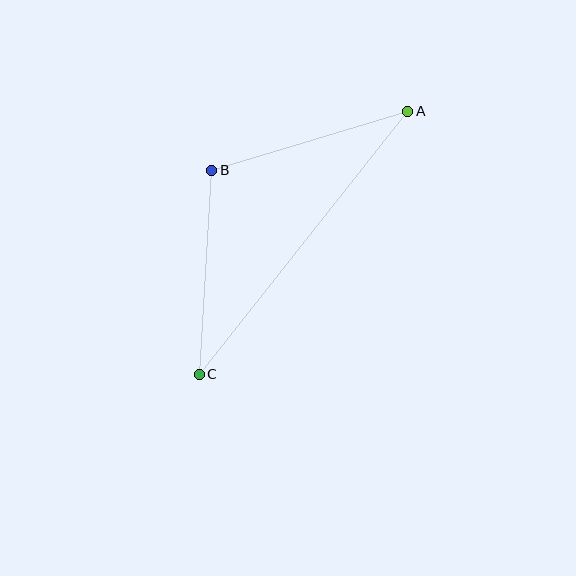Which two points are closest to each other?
Points B and C are closest to each other.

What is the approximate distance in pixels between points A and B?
The distance between A and B is approximately 205 pixels.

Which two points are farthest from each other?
Points A and C are farthest from each other.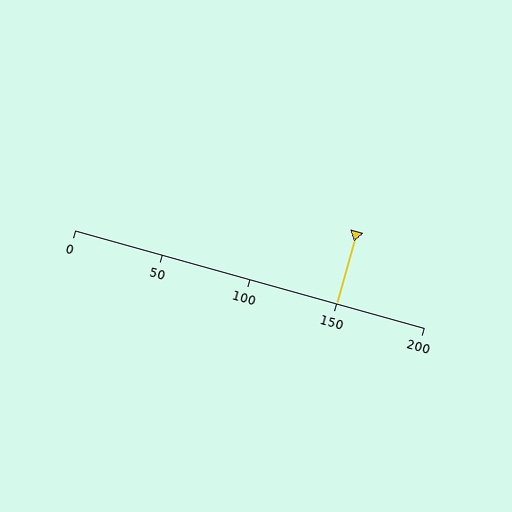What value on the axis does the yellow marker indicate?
The marker indicates approximately 150.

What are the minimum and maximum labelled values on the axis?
The axis runs from 0 to 200.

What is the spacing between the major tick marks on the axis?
The major ticks are spaced 50 apart.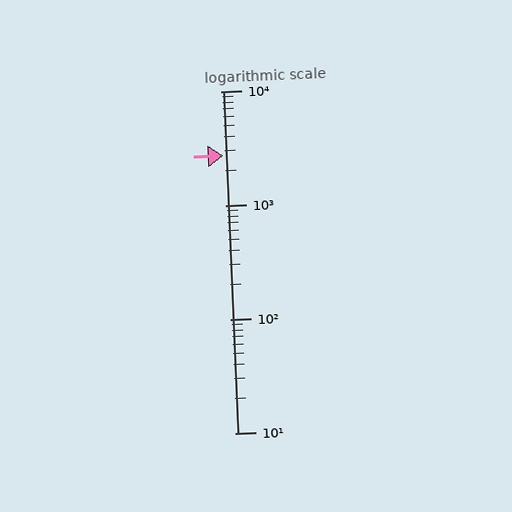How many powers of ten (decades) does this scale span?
The scale spans 3 decades, from 10 to 10000.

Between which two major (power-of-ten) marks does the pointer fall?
The pointer is between 1000 and 10000.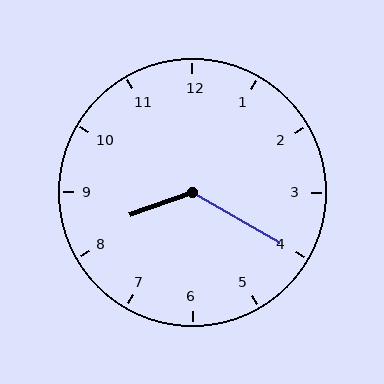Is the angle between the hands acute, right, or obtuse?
It is obtuse.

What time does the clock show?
8:20.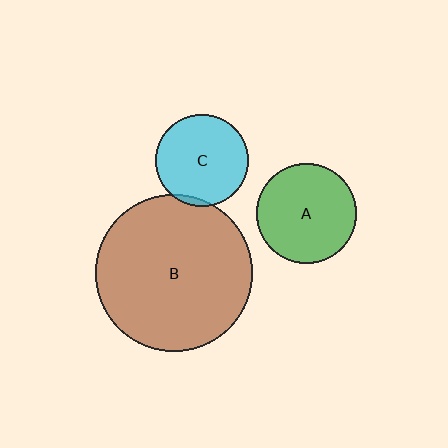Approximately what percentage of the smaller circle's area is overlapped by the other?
Approximately 5%.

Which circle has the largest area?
Circle B (brown).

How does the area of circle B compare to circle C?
Approximately 2.9 times.